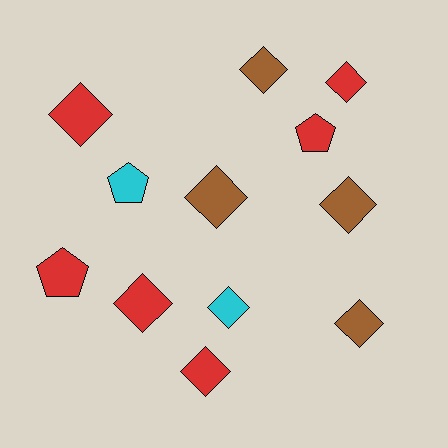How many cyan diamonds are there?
There is 1 cyan diamond.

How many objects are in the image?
There are 12 objects.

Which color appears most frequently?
Red, with 6 objects.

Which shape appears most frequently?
Diamond, with 9 objects.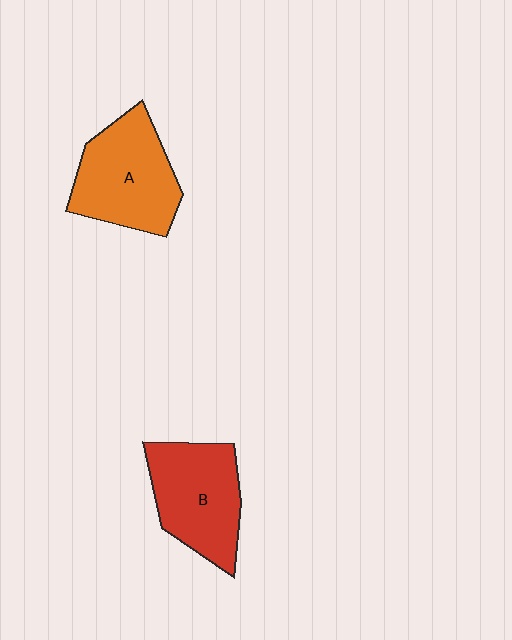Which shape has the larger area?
Shape A (orange).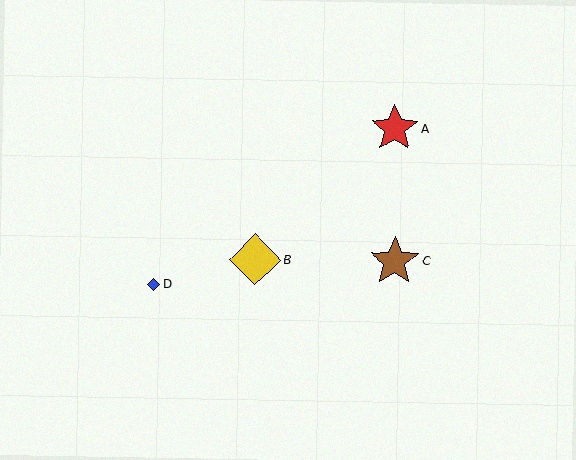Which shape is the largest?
The yellow diamond (labeled B) is the largest.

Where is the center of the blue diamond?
The center of the blue diamond is at (153, 284).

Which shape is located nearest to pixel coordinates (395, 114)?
The red star (labeled A) at (395, 128) is nearest to that location.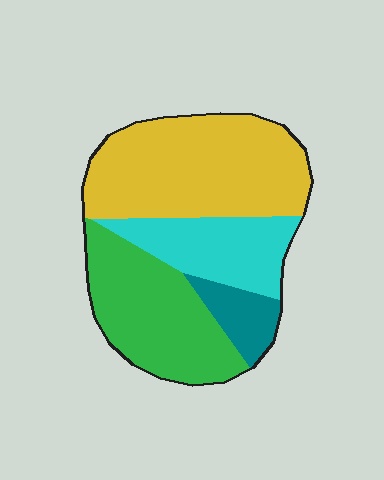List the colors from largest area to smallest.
From largest to smallest: yellow, green, cyan, teal.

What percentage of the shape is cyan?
Cyan takes up about one fifth (1/5) of the shape.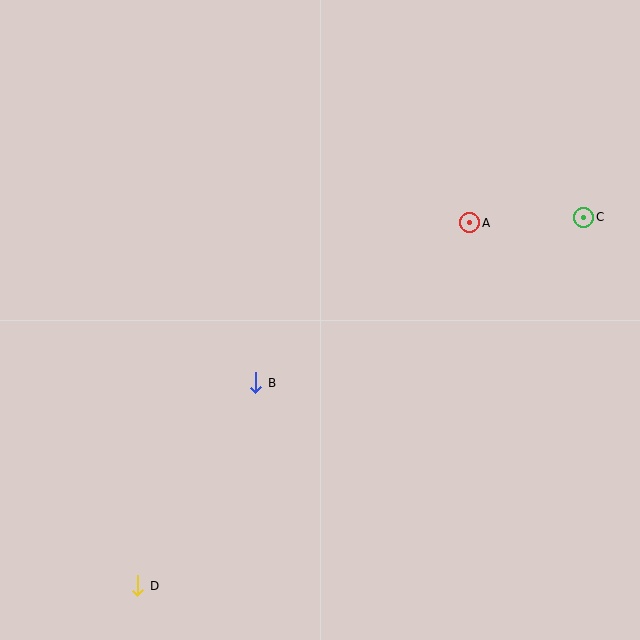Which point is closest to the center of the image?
Point B at (256, 383) is closest to the center.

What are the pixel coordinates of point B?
Point B is at (256, 383).